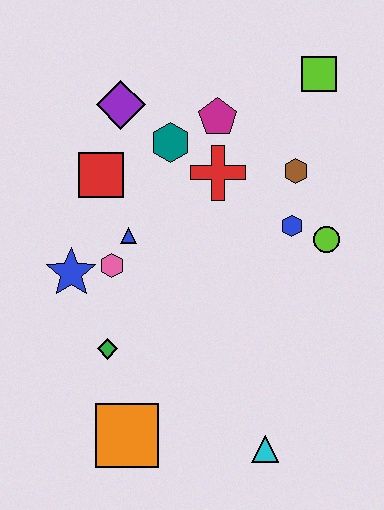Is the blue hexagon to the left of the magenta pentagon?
No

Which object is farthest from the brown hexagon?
The orange square is farthest from the brown hexagon.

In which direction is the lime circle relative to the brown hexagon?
The lime circle is below the brown hexagon.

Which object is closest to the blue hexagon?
The lime circle is closest to the blue hexagon.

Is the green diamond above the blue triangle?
No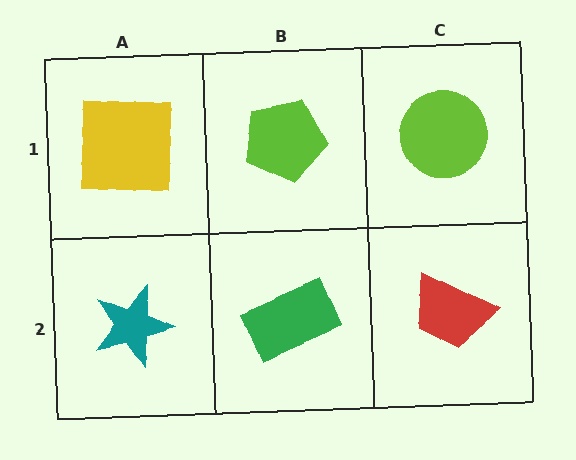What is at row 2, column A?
A teal star.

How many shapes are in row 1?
3 shapes.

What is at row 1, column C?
A lime circle.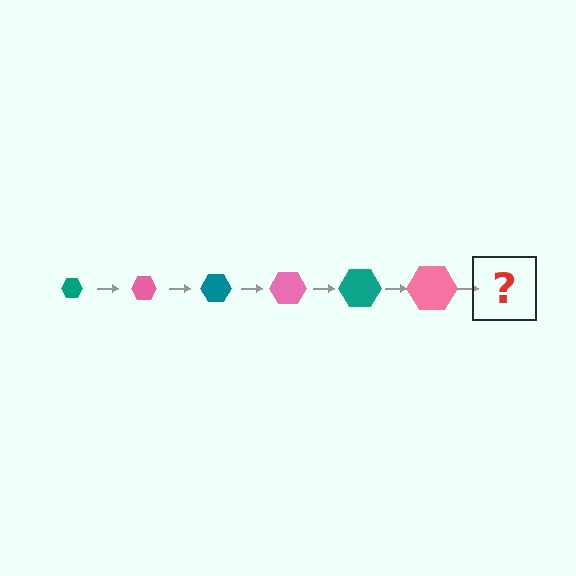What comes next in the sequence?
The next element should be a teal hexagon, larger than the previous one.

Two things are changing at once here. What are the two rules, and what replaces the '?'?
The two rules are that the hexagon grows larger each step and the color cycles through teal and pink. The '?' should be a teal hexagon, larger than the previous one.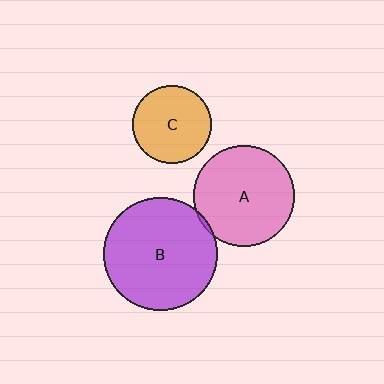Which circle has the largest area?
Circle B (purple).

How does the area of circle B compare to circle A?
Approximately 1.3 times.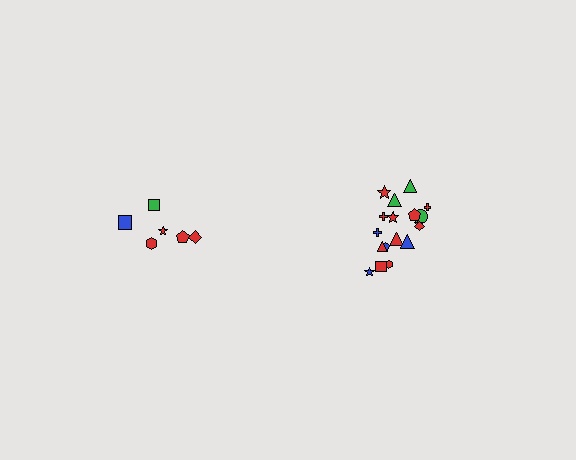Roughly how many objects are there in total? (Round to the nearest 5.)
Roughly 25 objects in total.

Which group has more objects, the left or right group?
The right group.